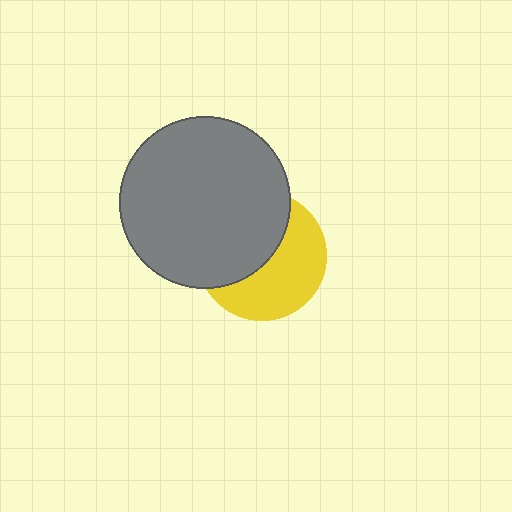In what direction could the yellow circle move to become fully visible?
The yellow circle could move toward the lower-right. That would shift it out from behind the gray circle entirely.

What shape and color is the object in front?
The object in front is a gray circle.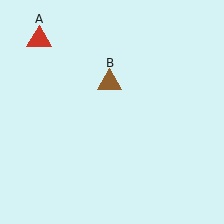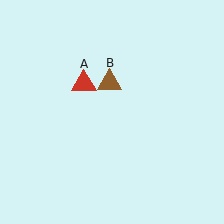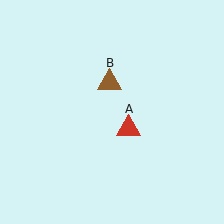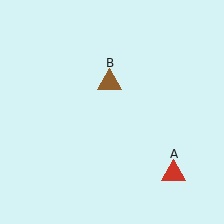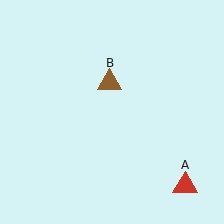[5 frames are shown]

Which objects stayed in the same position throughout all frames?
Brown triangle (object B) remained stationary.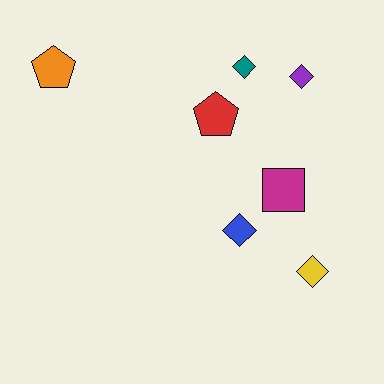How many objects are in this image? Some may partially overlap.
There are 7 objects.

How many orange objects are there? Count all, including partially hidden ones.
There is 1 orange object.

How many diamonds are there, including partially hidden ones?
There are 4 diamonds.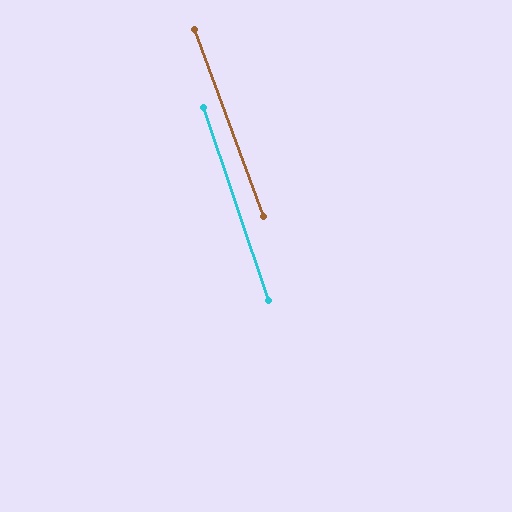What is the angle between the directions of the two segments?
Approximately 2 degrees.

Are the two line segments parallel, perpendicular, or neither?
Parallel — their directions differ by only 1.7°.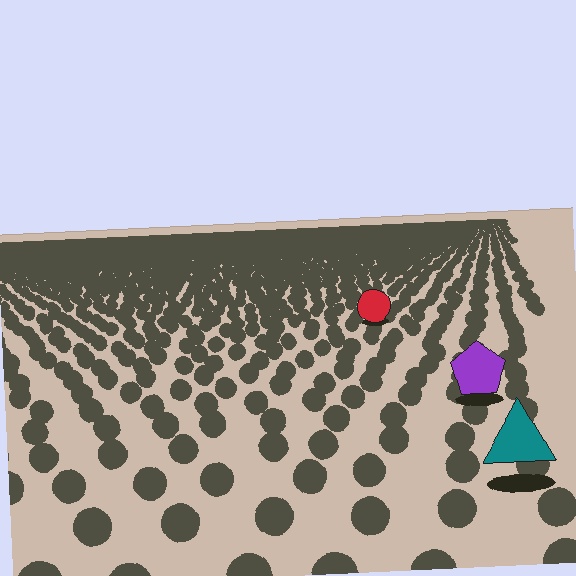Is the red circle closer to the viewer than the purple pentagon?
No. The purple pentagon is closer — you can tell from the texture gradient: the ground texture is coarser near it.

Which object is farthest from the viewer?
The red circle is farthest from the viewer. It appears smaller and the ground texture around it is denser.